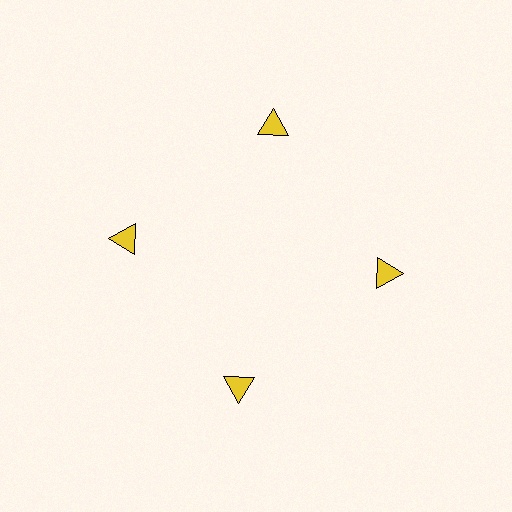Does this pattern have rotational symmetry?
Yes, this pattern has 4-fold rotational symmetry. It looks the same after rotating 90 degrees around the center.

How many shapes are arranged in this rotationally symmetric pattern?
There are 4 shapes, arranged in 4 groups of 1.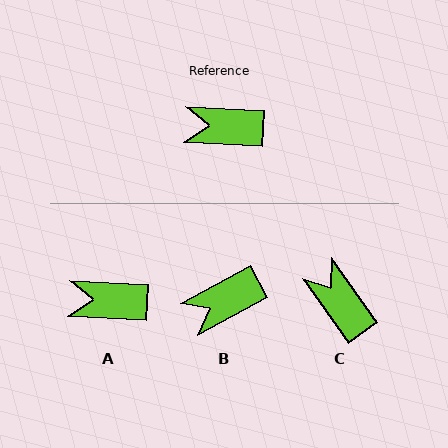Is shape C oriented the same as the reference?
No, it is off by about 51 degrees.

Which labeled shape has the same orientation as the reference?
A.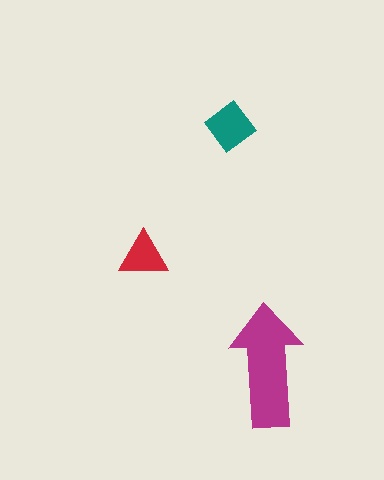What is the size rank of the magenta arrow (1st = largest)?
1st.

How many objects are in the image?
There are 3 objects in the image.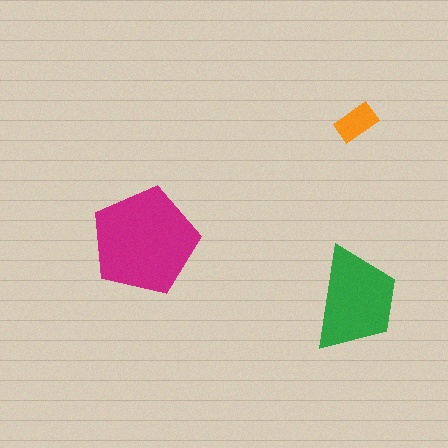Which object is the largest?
The magenta pentagon.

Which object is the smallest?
The orange rectangle.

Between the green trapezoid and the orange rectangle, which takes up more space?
The green trapezoid.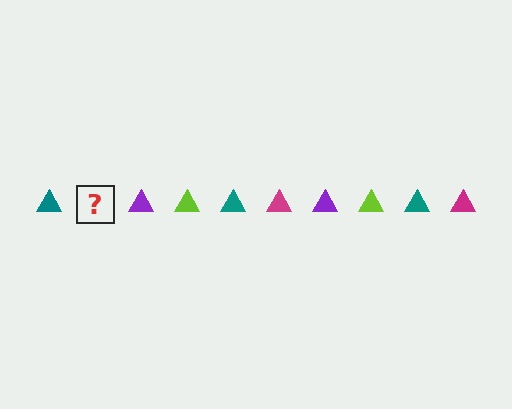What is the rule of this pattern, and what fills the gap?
The rule is that the pattern cycles through teal, magenta, purple, lime triangles. The gap should be filled with a magenta triangle.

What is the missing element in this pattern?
The missing element is a magenta triangle.